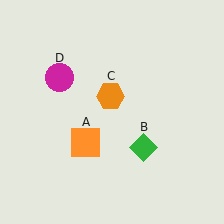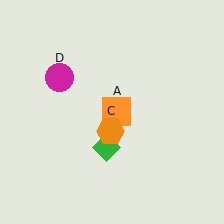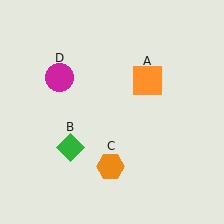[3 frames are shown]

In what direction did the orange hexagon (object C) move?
The orange hexagon (object C) moved down.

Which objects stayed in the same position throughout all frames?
Magenta circle (object D) remained stationary.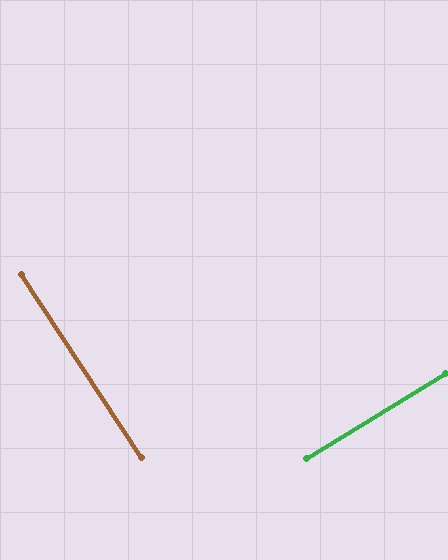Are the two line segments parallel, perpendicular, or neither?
Perpendicular — they meet at approximately 88°.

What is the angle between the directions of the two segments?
Approximately 88 degrees.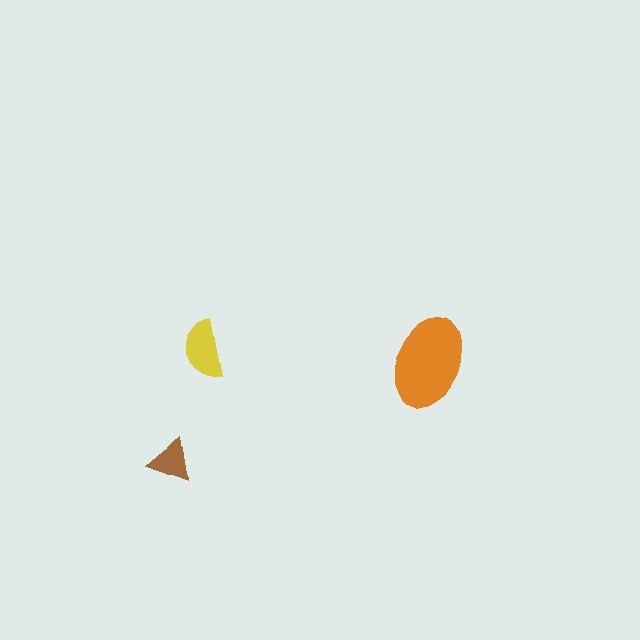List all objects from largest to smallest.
The orange ellipse, the yellow semicircle, the brown triangle.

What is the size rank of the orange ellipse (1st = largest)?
1st.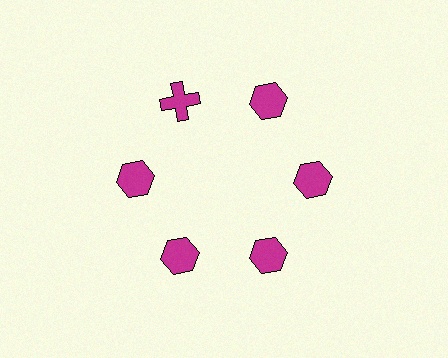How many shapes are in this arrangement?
There are 6 shapes arranged in a ring pattern.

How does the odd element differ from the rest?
It has a different shape: cross instead of hexagon.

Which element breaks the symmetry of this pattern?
The magenta cross at roughly the 11 o'clock position breaks the symmetry. All other shapes are magenta hexagons.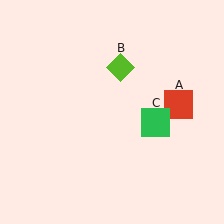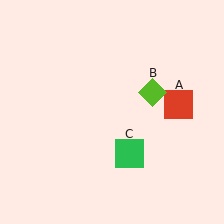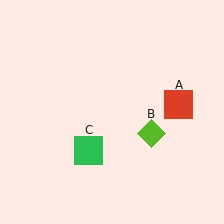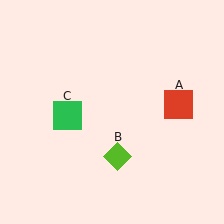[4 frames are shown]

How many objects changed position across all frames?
2 objects changed position: lime diamond (object B), green square (object C).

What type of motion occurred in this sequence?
The lime diamond (object B), green square (object C) rotated clockwise around the center of the scene.